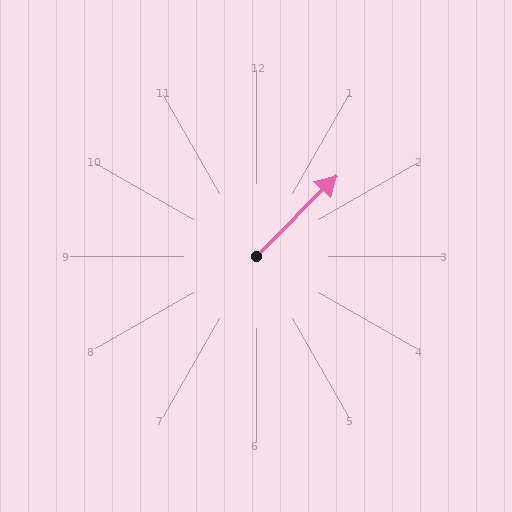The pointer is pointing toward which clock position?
Roughly 1 o'clock.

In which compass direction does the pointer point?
Northeast.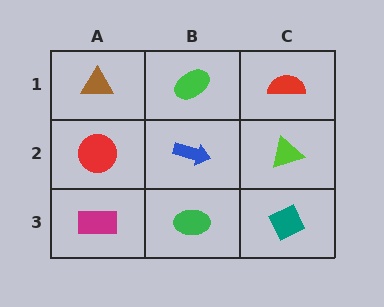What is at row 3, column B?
A green ellipse.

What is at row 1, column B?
A green ellipse.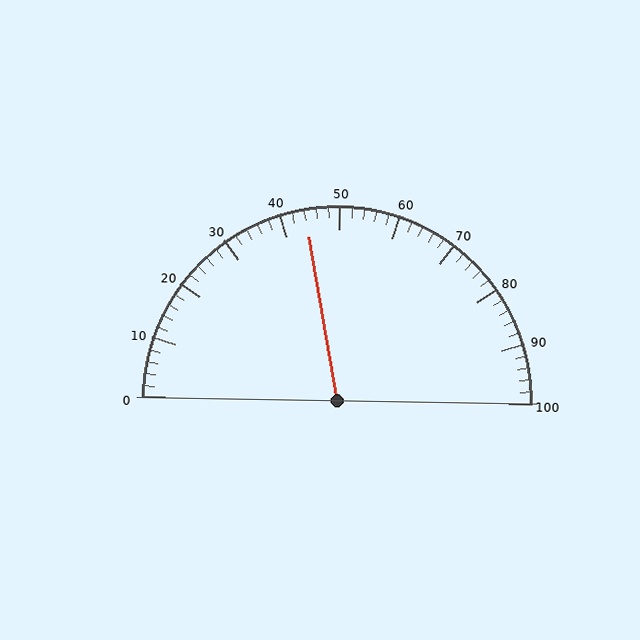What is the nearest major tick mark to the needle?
The nearest major tick mark is 40.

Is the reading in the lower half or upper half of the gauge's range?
The reading is in the lower half of the range (0 to 100).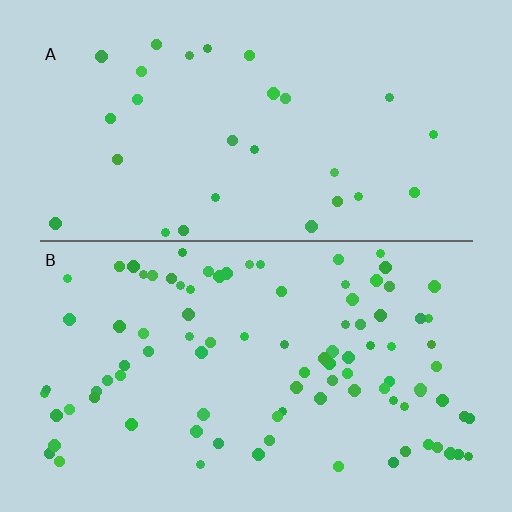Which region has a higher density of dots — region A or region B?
B (the bottom).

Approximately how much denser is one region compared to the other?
Approximately 3.2× — region B over region A.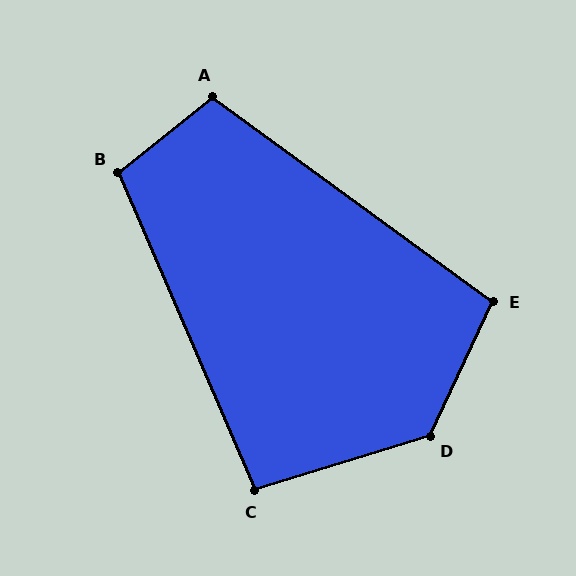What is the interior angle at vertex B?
Approximately 106 degrees (obtuse).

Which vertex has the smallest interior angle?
C, at approximately 96 degrees.